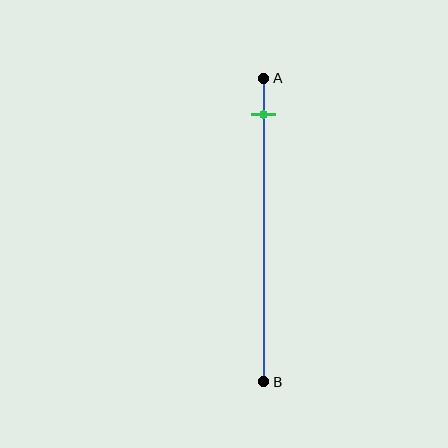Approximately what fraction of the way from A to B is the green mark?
The green mark is approximately 10% of the way from A to B.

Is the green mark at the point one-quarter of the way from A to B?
No, the mark is at about 10% from A, not at the 25% one-quarter point.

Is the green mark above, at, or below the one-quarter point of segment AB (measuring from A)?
The green mark is above the one-quarter point of segment AB.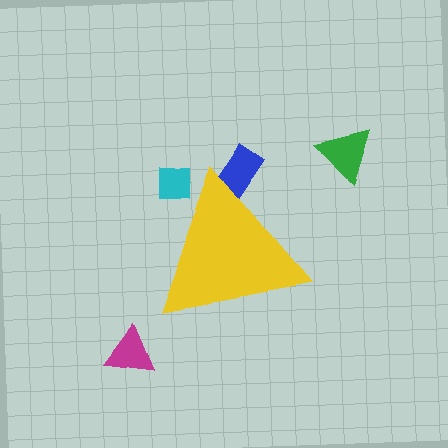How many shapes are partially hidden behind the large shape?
2 shapes are partially hidden.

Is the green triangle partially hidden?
No, the green triangle is fully visible.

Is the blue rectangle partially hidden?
Yes, the blue rectangle is partially hidden behind the yellow triangle.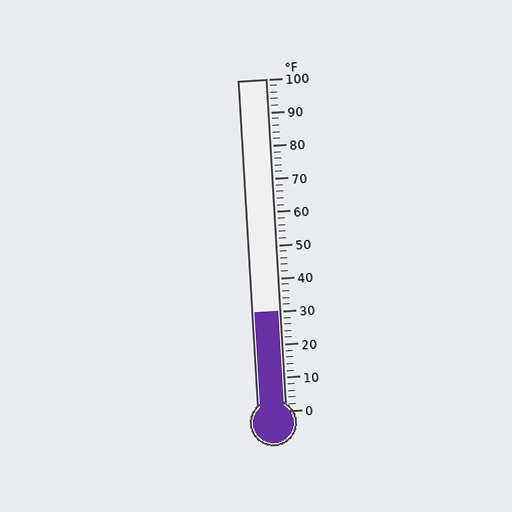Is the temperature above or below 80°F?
The temperature is below 80°F.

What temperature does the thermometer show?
The thermometer shows approximately 30°F.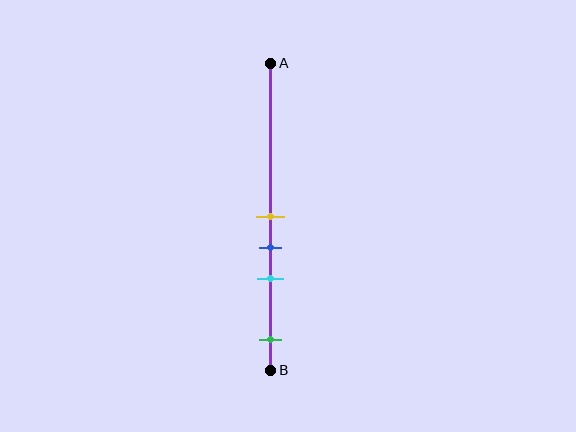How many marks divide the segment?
There are 4 marks dividing the segment.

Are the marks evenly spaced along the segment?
No, the marks are not evenly spaced.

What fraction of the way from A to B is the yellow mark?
The yellow mark is approximately 50% (0.5) of the way from A to B.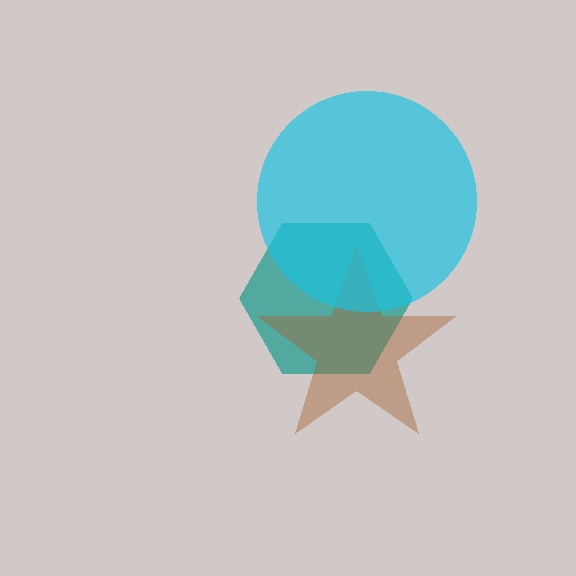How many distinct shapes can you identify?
There are 3 distinct shapes: a teal hexagon, a brown star, a cyan circle.